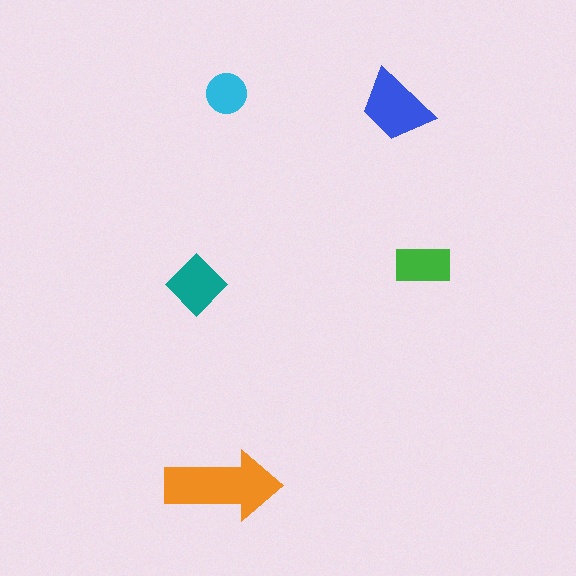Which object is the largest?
The orange arrow.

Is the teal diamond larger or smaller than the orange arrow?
Smaller.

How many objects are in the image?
There are 5 objects in the image.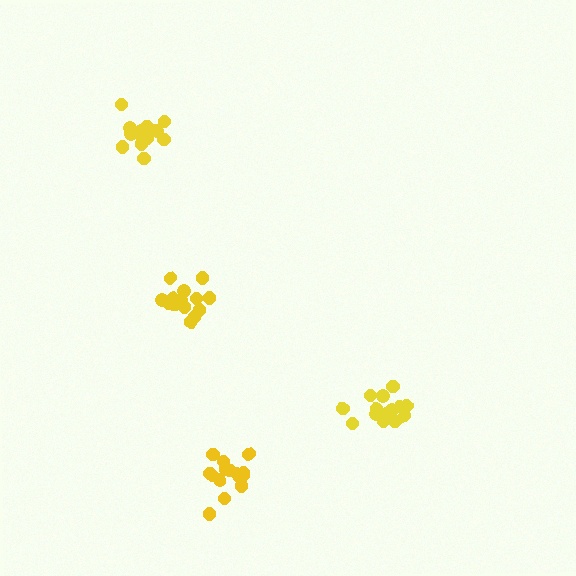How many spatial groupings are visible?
There are 4 spatial groupings.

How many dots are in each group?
Group 1: 15 dots, Group 2: 14 dots, Group 3: 14 dots, Group 4: 14 dots (57 total).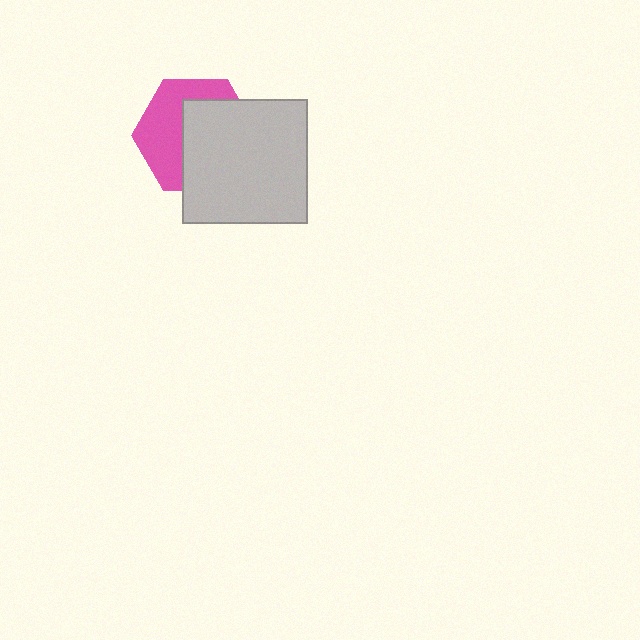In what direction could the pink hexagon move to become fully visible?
The pink hexagon could move toward the upper-left. That would shift it out from behind the light gray square entirely.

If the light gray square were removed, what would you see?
You would see the complete pink hexagon.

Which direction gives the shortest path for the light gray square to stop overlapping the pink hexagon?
Moving toward the lower-right gives the shortest separation.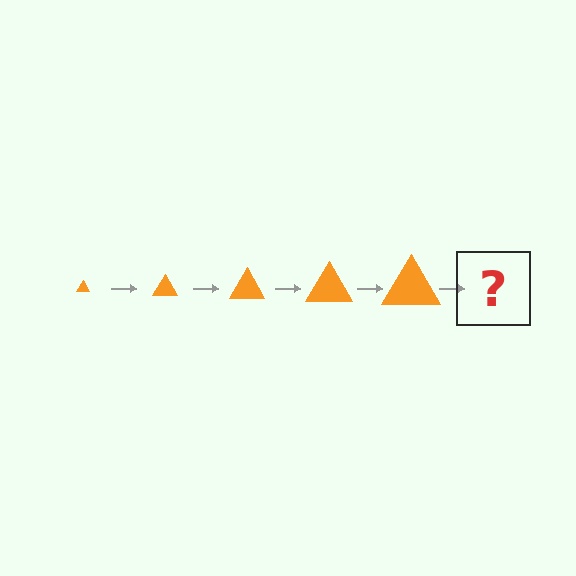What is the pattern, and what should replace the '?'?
The pattern is that the triangle gets progressively larger each step. The '?' should be an orange triangle, larger than the previous one.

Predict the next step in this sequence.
The next step is an orange triangle, larger than the previous one.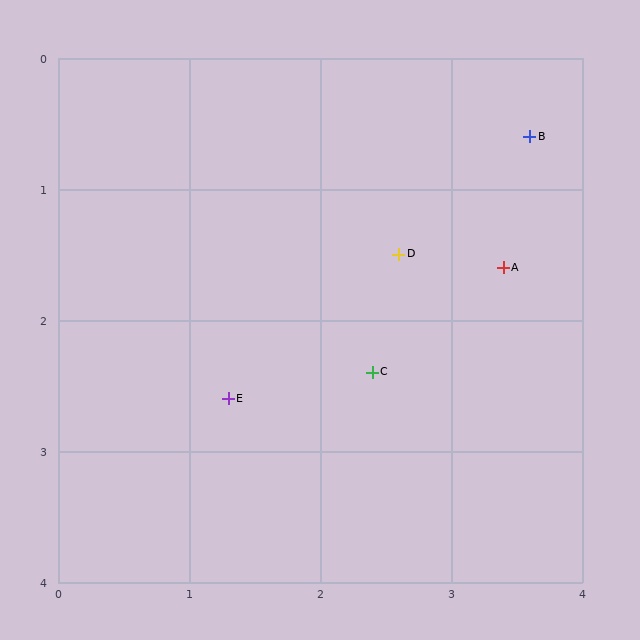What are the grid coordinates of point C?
Point C is at approximately (2.4, 2.4).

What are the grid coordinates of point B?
Point B is at approximately (3.6, 0.6).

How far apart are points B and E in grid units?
Points B and E are about 3.0 grid units apart.